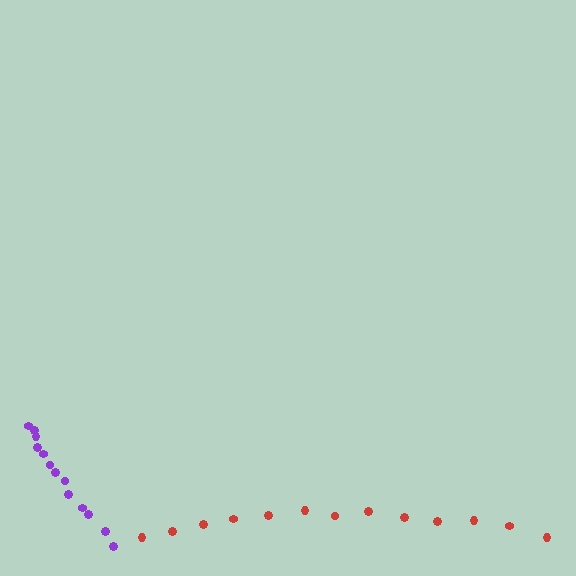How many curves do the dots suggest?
There are 2 distinct paths.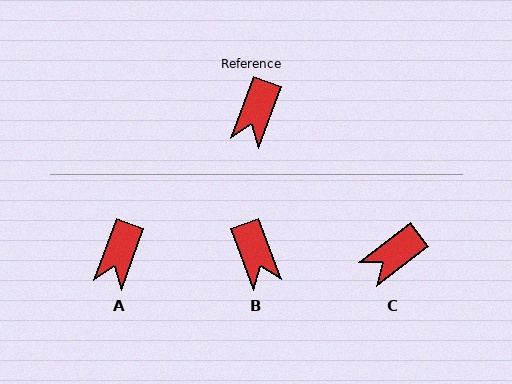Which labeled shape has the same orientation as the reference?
A.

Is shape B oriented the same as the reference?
No, it is off by about 41 degrees.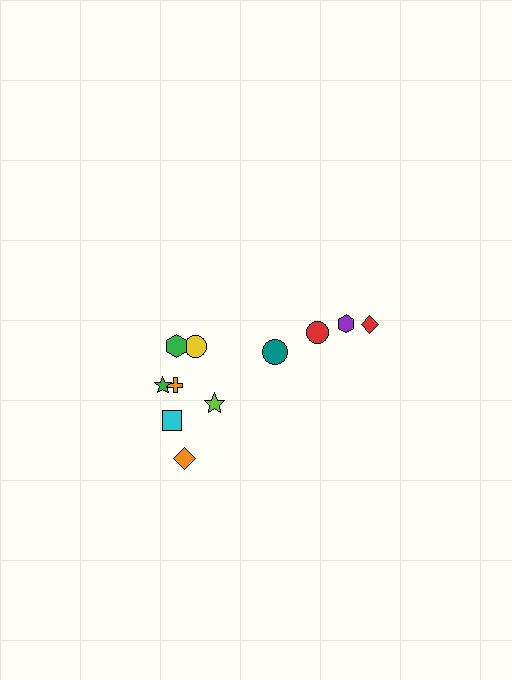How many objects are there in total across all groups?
There are 11 objects.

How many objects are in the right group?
There are 3 objects.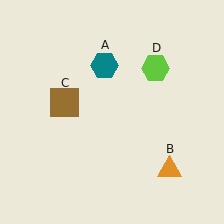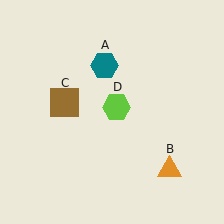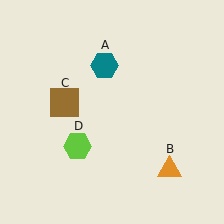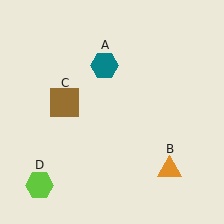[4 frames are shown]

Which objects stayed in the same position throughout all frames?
Teal hexagon (object A) and orange triangle (object B) and brown square (object C) remained stationary.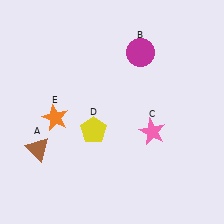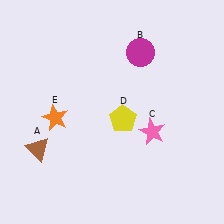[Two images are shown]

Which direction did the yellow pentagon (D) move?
The yellow pentagon (D) moved right.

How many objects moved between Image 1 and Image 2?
1 object moved between the two images.